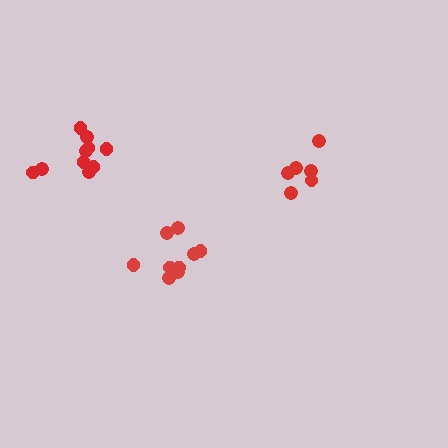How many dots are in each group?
Group 1: 11 dots, Group 2: 9 dots, Group 3: 6 dots (26 total).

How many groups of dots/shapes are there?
There are 3 groups.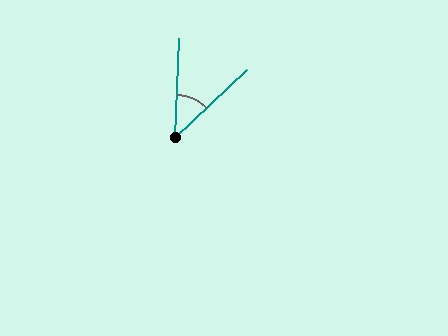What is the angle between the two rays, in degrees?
Approximately 44 degrees.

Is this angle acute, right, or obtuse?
It is acute.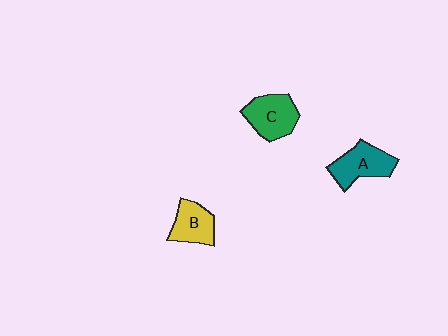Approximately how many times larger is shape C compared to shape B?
Approximately 1.2 times.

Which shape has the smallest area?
Shape B (yellow).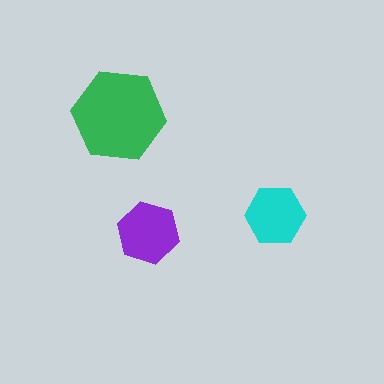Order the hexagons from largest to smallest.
the green one, the purple one, the cyan one.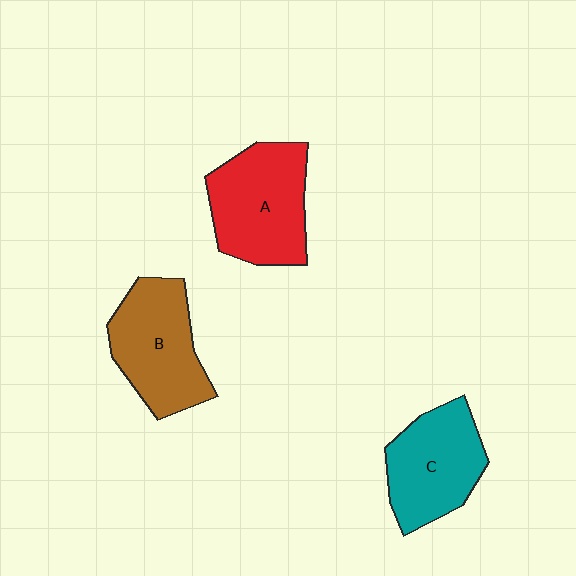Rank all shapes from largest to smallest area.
From largest to smallest: A (red), B (brown), C (teal).